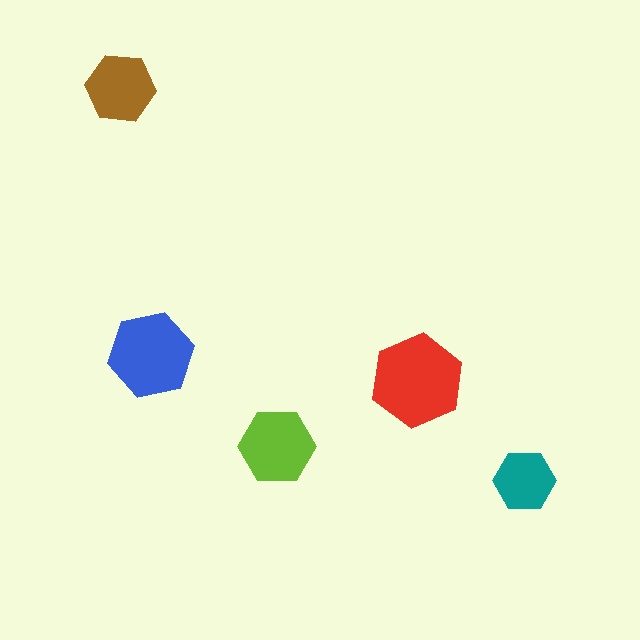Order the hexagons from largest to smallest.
the red one, the blue one, the lime one, the brown one, the teal one.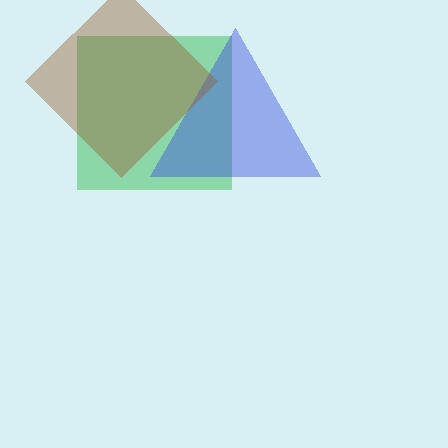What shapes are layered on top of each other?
The layered shapes are: a green square, a blue triangle, a brown diamond.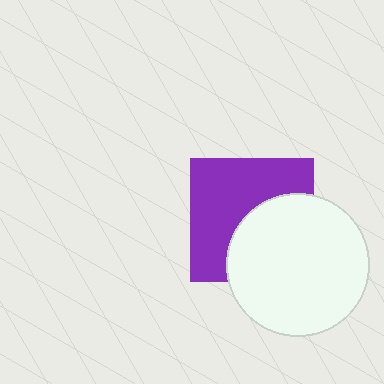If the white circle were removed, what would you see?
You would see the complete purple square.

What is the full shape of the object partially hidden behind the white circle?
The partially hidden object is a purple square.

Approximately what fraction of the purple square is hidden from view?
Roughly 43% of the purple square is hidden behind the white circle.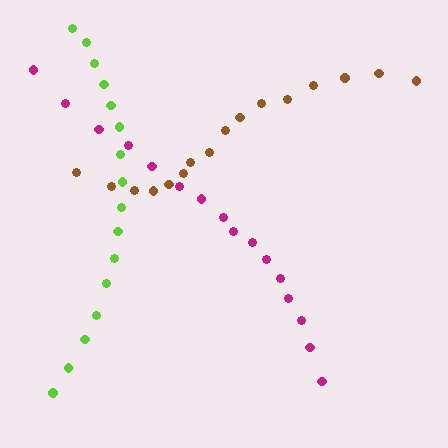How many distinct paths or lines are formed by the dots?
There are 3 distinct paths.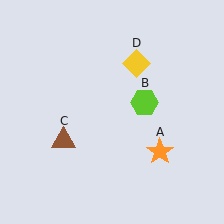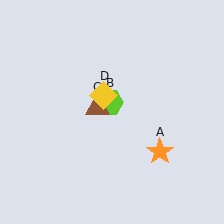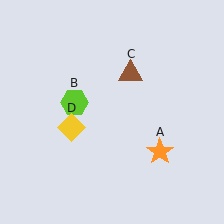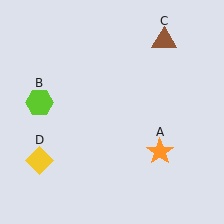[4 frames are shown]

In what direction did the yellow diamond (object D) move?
The yellow diamond (object D) moved down and to the left.